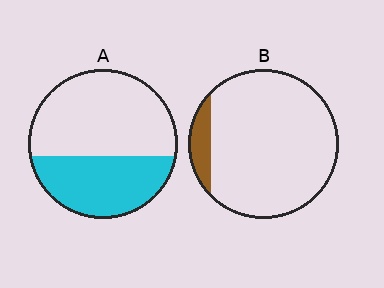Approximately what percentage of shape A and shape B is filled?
A is approximately 40% and B is approximately 10%.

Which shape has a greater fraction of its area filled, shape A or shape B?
Shape A.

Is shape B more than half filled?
No.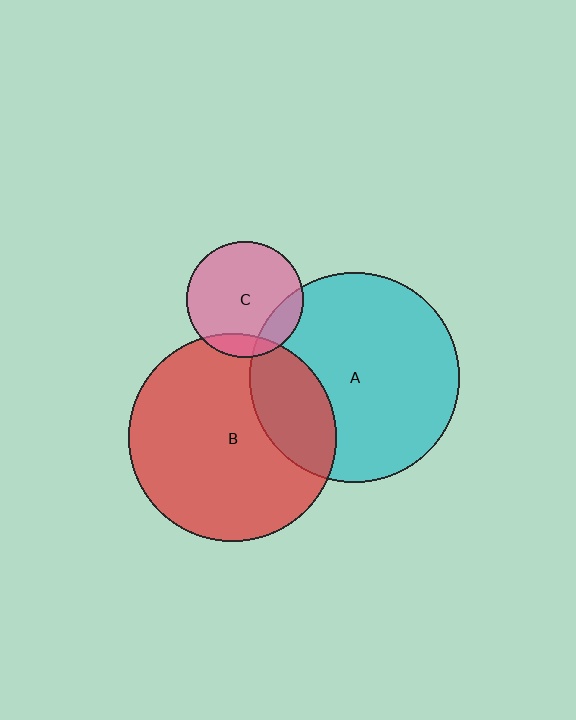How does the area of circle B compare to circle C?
Approximately 3.2 times.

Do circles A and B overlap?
Yes.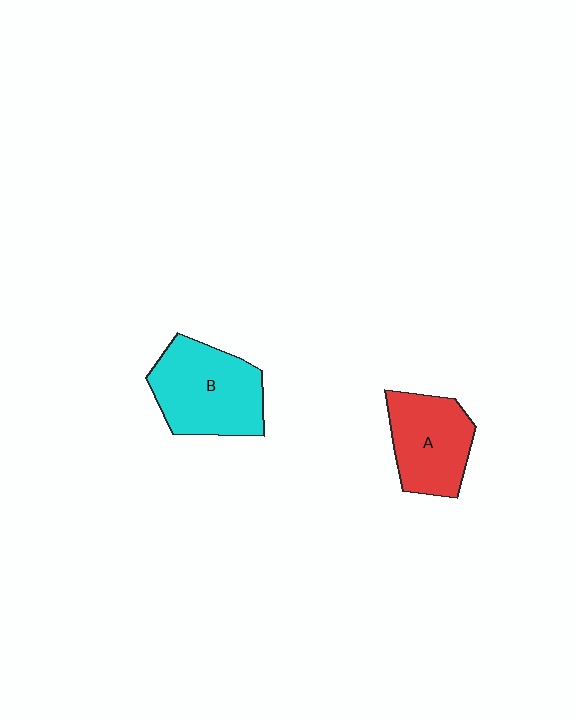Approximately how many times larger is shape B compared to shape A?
Approximately 1.2 times.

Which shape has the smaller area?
Shape A (red).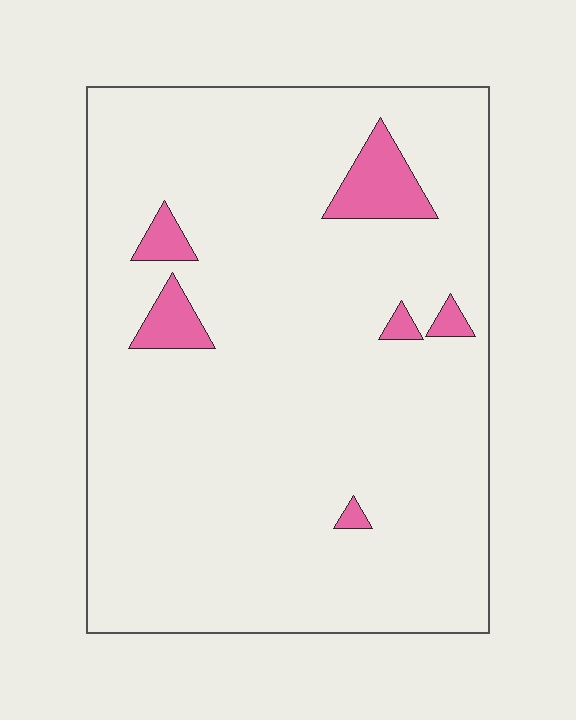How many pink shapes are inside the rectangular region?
6.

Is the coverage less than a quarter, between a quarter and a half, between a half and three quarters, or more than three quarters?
Less than a quarter.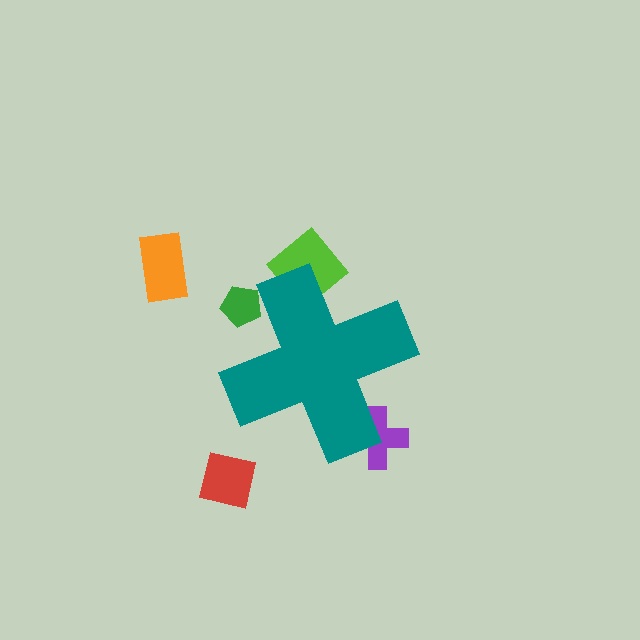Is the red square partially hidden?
No, the red square is fully visible.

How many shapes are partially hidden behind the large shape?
3 shapes are partially hidden.